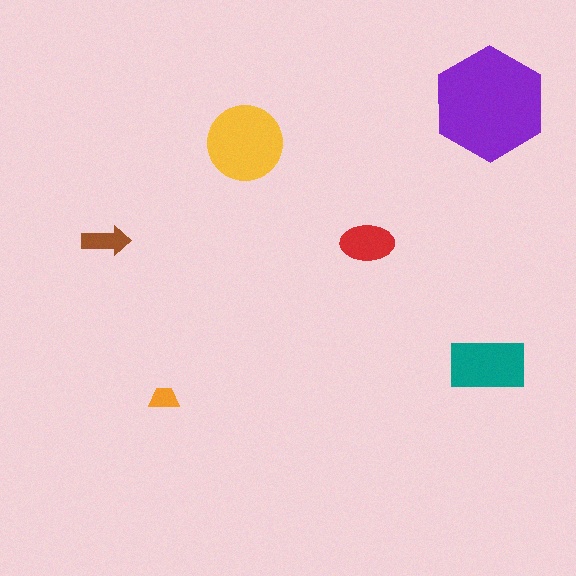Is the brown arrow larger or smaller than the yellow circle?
Smaller.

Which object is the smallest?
The orange trapezoid.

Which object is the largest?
The purple hexagon.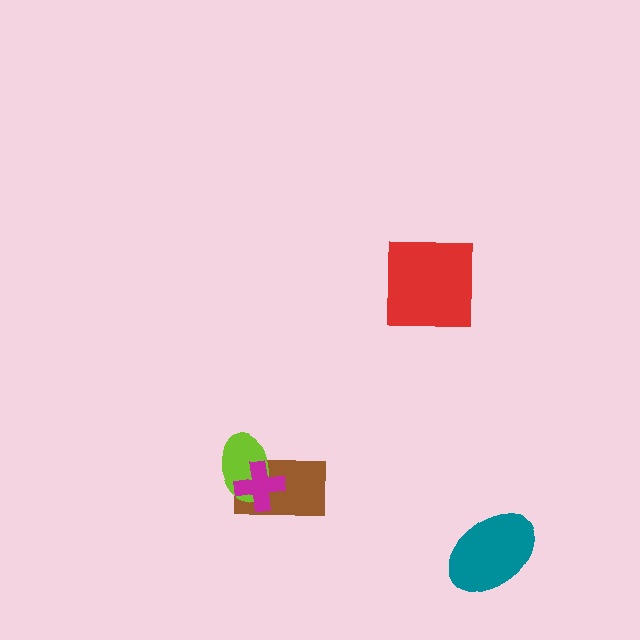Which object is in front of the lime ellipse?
The magenta cross is in front of the lime ellipse.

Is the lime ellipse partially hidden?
Yes, it is partially covered by another shape.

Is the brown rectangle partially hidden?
Yes, it is partially covered by another shape.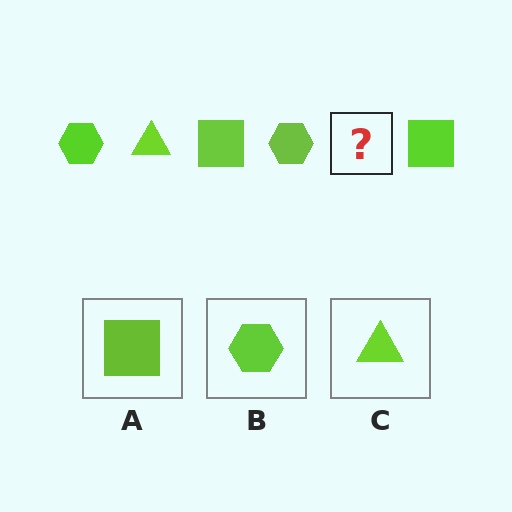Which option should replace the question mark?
Option C.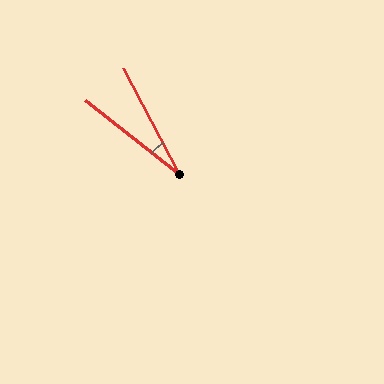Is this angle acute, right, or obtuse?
It is acute.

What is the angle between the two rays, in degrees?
Approximately 24 degrees.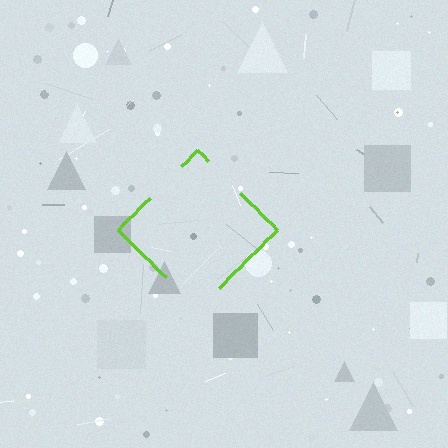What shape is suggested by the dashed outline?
The dashed outline suggests a diamond.